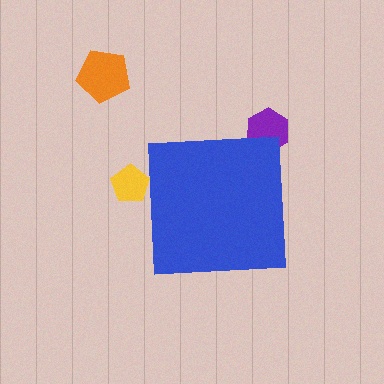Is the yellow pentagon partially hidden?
Yes, the yellow pentagon is partially hidden behind the blue square.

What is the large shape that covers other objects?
A blue square.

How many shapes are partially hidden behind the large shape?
2 shapes are partially hidden.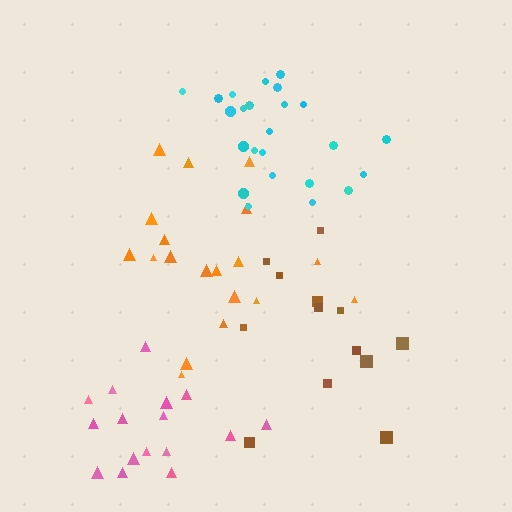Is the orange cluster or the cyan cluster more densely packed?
Cyan.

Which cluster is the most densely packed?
Cyan.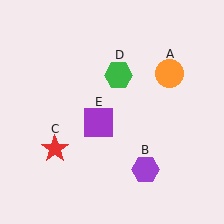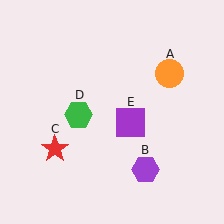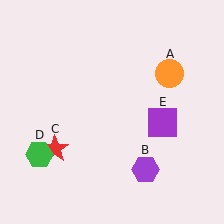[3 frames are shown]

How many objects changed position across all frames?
2 objects changed position: green hexagon (object D), purple square (object E).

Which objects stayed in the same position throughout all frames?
Orange circle (object A) and purple hexagon (object B) and red star (object C) remained stationary.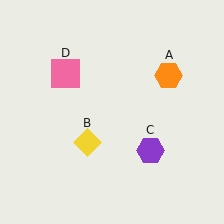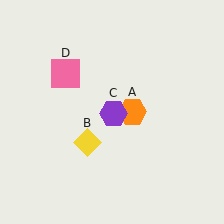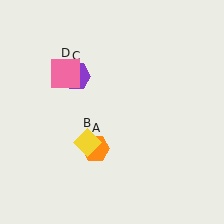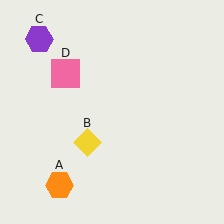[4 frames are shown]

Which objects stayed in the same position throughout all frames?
Yellow diamond (object B) and pink square (object D) remained stationary.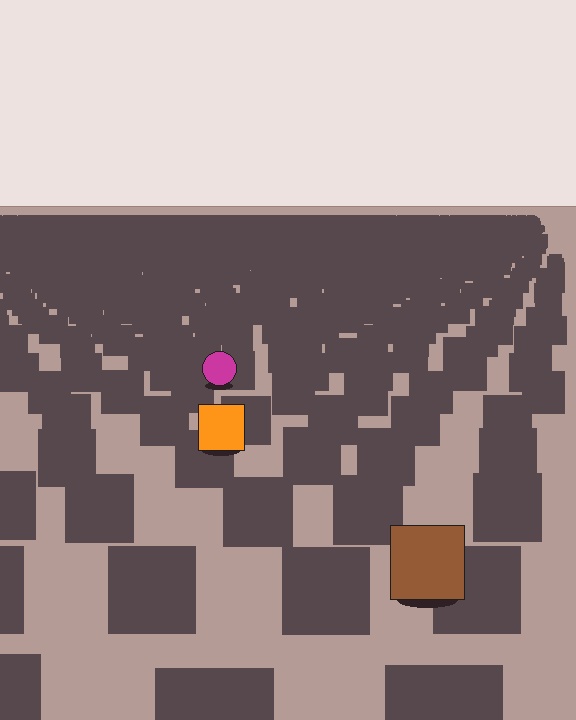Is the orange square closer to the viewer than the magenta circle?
Yes. The orange square is closer — you can tell from the texture gradient: the ground texture is coarser near it.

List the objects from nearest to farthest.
From nearest to farthest: the brown square, the orange square, the magenta circle.